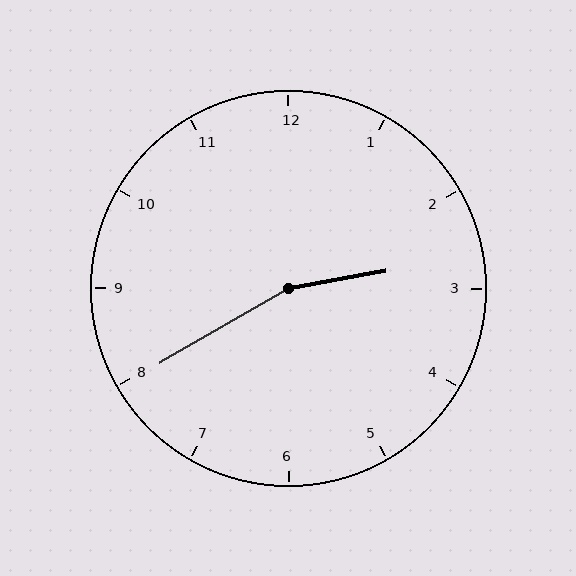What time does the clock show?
2:40.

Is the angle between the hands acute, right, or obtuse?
It is obtuse.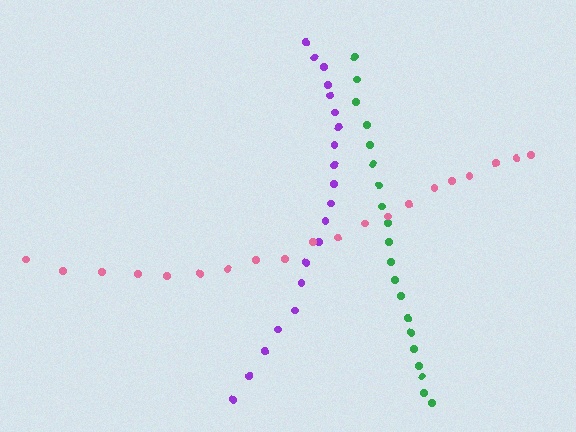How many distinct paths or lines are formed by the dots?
There are 3 distinct paths.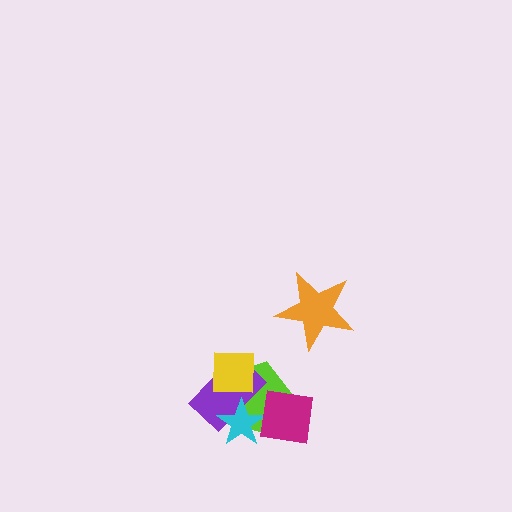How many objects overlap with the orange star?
0 objects overlap with the orange star.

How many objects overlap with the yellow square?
2 objects overlap with the yellow square.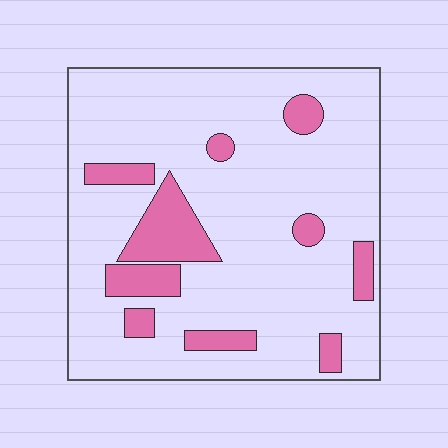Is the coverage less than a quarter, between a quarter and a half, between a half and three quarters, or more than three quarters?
Less than a quarter.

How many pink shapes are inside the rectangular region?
10.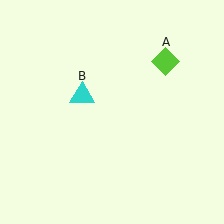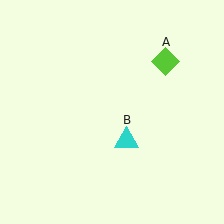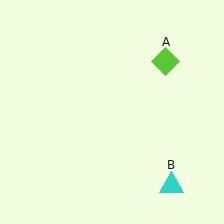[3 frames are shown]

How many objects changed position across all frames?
1 object changed position: cyan triangle (object B).